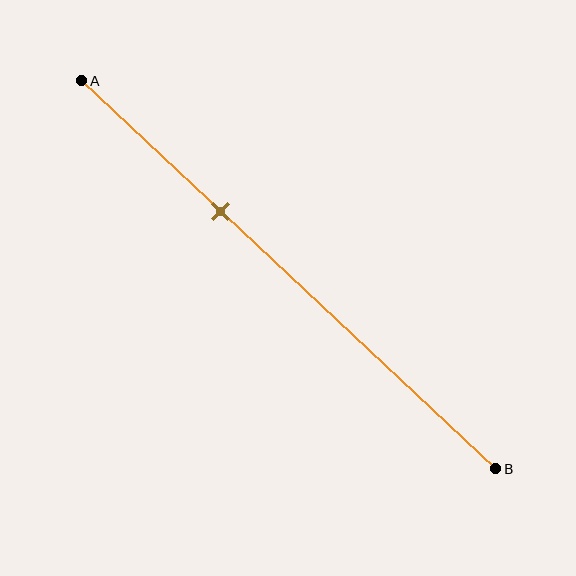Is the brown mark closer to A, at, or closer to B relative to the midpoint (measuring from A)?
The brown mark is closer to point A than the midpoint of segment AB.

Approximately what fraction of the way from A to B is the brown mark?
The brown mark is approximately 35% of the way from A to B.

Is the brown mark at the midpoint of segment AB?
No, the mark is at about 35% from A, not at the 50% midpoint.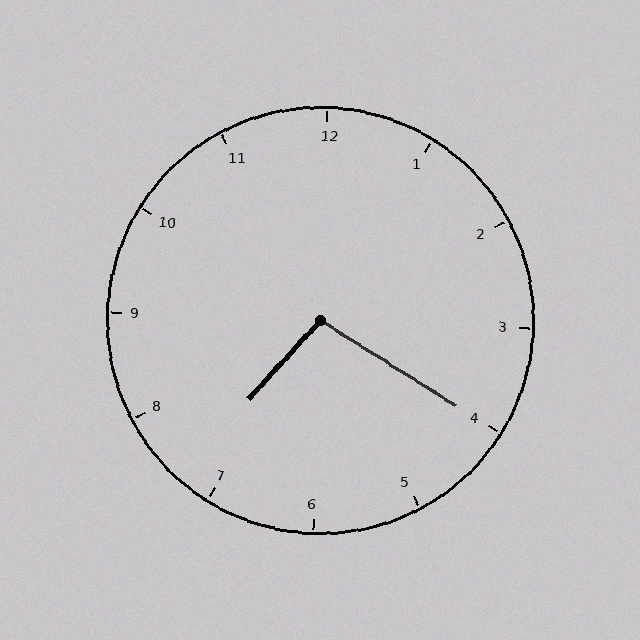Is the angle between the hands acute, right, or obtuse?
It is obtuse.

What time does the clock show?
7:20.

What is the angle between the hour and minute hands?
Approximately 100 degrees.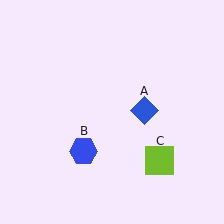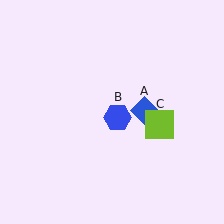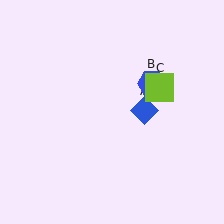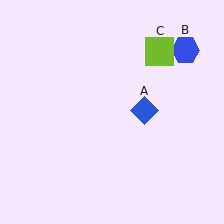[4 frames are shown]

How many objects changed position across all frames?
2 objects changed position: blue hexagon (object B), lime square (object C).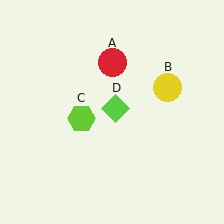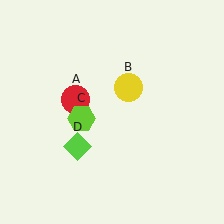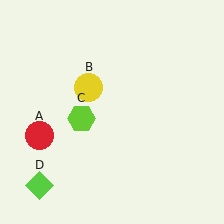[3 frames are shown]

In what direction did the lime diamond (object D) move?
The lime diamond (object D) moved down and to the left.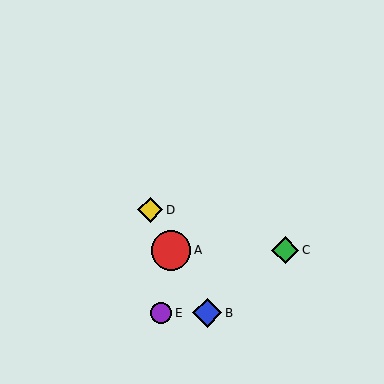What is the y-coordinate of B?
Object B is at y≈313.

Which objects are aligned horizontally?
Objects A, C are aligned horizontally.